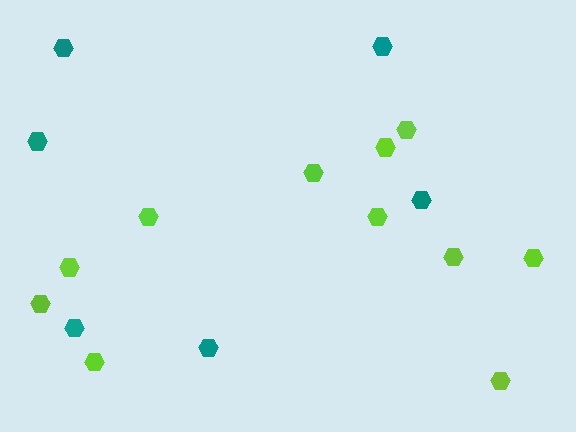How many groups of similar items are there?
There are 2 groups: one group of teal hexagons (6) and one group of lime hexagons (11).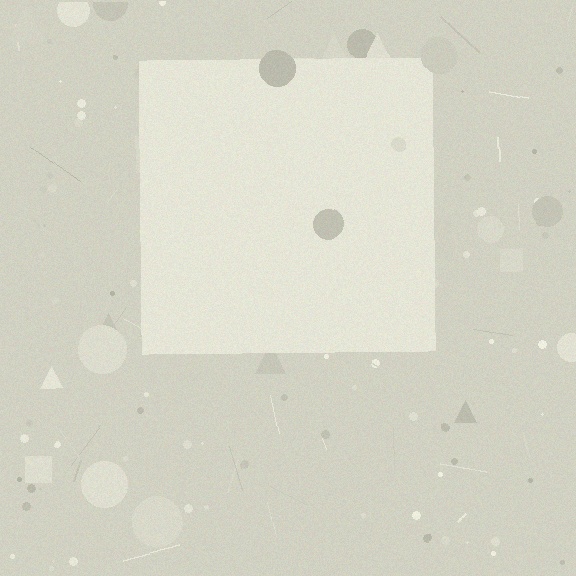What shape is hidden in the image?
A square is hidden in the image.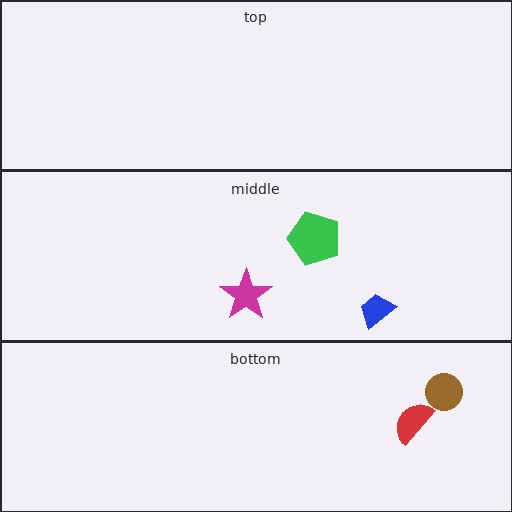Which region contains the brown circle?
The bottom region.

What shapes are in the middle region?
The magenta star, the green pentagon, the blue trapezoid.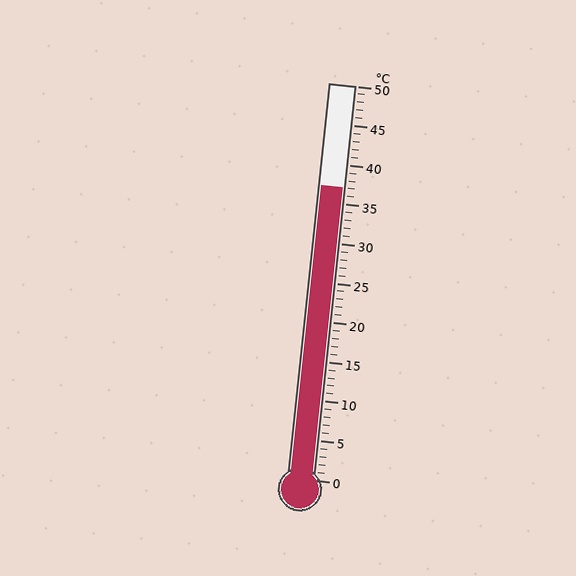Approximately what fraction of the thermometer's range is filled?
The thermometer is filled to approximately 75% of its range.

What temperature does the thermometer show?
The thermometer shows approximately 37°C.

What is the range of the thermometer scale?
The thermometer scale ranges from 0°C to 50°C.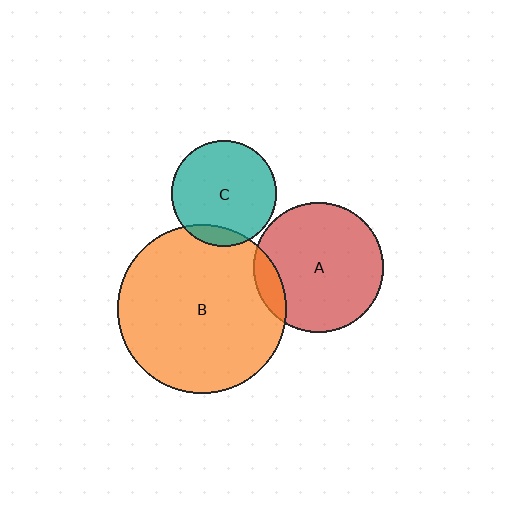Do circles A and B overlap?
Yes.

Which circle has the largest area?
Circle B (orange).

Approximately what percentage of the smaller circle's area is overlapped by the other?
Approximately 10%.